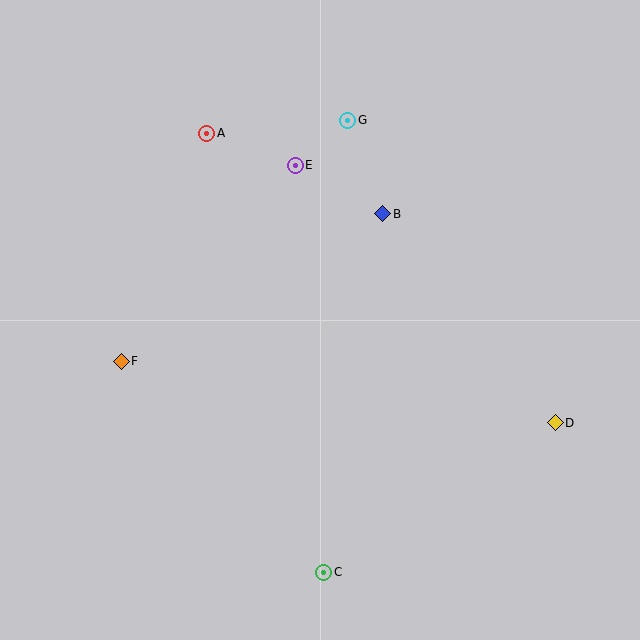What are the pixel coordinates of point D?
Point D is at (555, 423).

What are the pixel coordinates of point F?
Point F is at (121, 361).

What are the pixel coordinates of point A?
Point A is at (207, 133).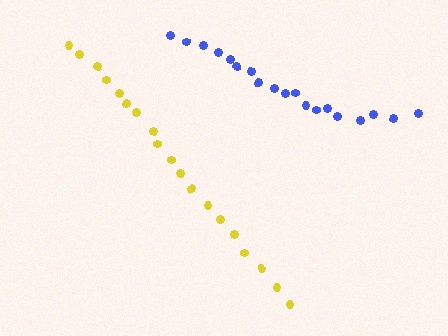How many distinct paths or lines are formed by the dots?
There are 2 distinct paths.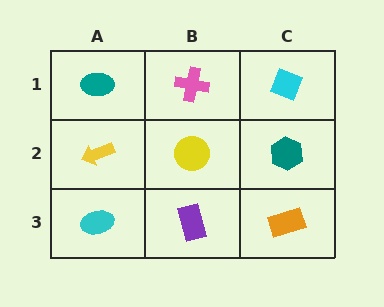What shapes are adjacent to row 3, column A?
A yellow arrow (row 2, column A), a purple rectangle (row 3, column B).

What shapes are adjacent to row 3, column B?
A yellow circle (row 2, column B), a cyan ellipse (row 3, column A), an orange rectangle (row 3, column C).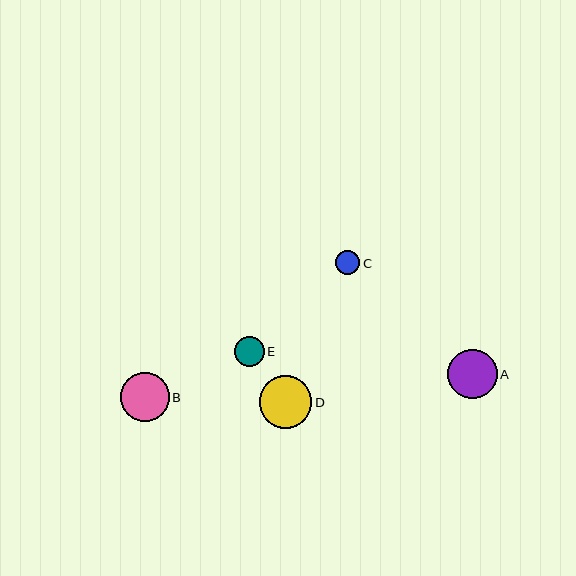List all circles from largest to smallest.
From largest to smallest: D, A, B, E, C.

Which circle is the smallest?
Circle C is the smallest with a size of approximately 24 pixels.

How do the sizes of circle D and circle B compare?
Circle D and circle B are approximately the same size.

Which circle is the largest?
Circle D is the largest with a size of approximately 53 pixels.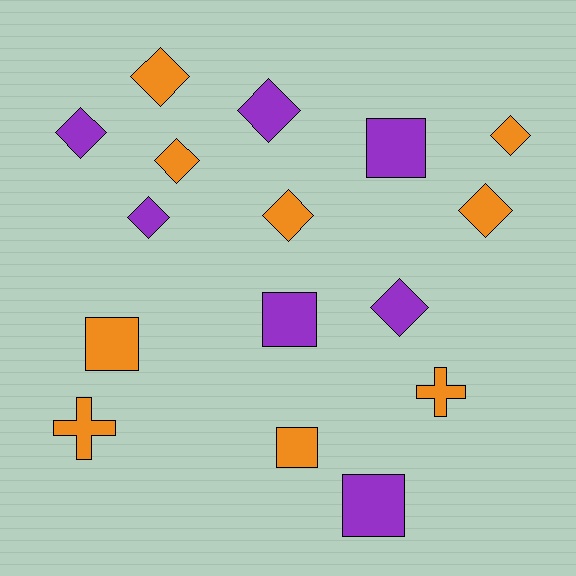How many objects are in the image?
There are 16 objects.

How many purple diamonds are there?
There are 4 purple diamonds.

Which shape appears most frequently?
Diamond, with 9 objects.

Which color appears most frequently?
Orange, with 9 objects.